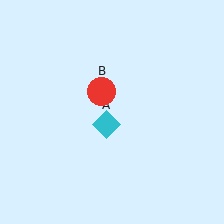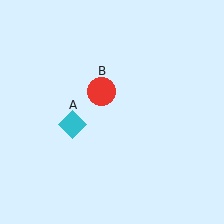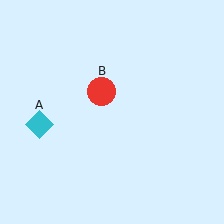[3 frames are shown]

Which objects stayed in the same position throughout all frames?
Red circle (object B) remained stationary.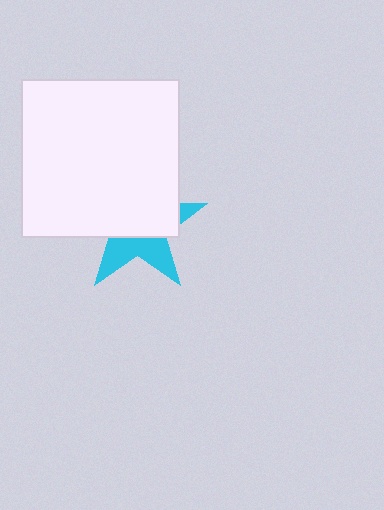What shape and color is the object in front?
The object in front is a white square.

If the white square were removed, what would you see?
You would see the complete cyan star.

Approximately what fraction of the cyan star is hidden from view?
Roughly 61% of the cyan star is hidden behind the white square.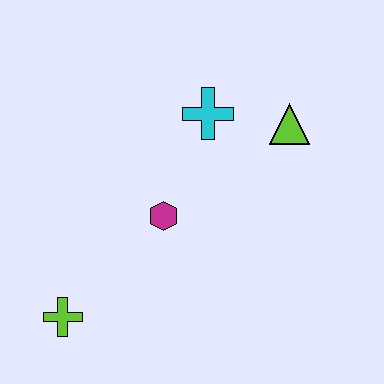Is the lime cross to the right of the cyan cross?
No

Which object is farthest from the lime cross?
The lime triangle is farthest from the lime cross.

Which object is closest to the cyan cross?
The lime triangle is closest to the cyan cross.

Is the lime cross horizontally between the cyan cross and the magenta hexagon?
No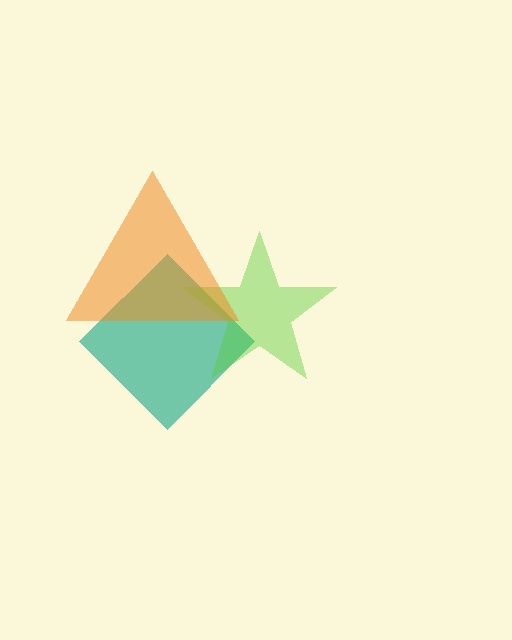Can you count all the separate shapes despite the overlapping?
Yes, there are 3 separate shapes.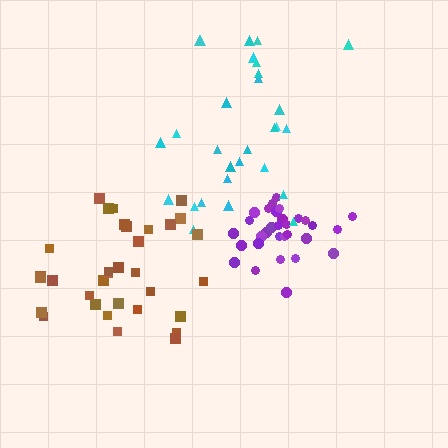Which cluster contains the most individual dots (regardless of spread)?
Brown (33).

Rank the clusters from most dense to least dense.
purple, brown, cyan.